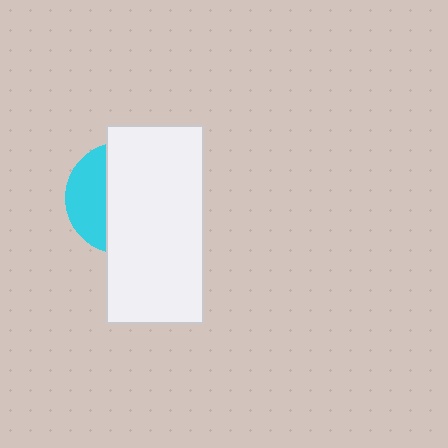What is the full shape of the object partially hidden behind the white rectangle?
The partially hidden object is a cyan circle.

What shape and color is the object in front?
The object in front is a white rectangle.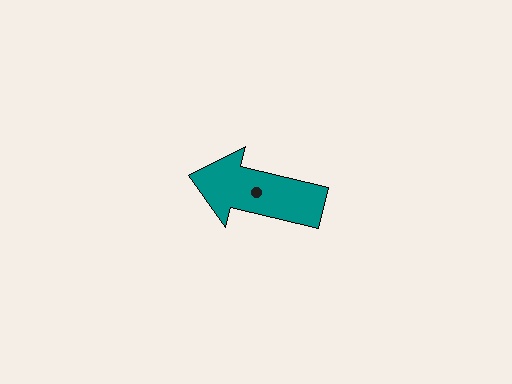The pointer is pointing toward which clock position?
Roughly 9 o'clock.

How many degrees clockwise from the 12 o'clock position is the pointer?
Approximately 283 degrees.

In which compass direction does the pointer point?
West.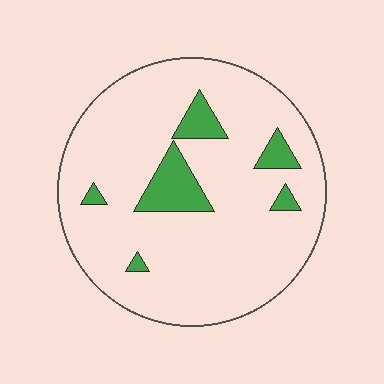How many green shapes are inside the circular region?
6.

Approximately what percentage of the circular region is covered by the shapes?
Approximately 10%.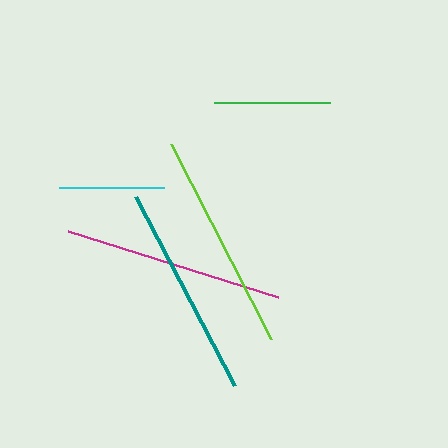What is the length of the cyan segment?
The cyan segment is approximately 105 pixels long.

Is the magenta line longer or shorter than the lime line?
The magenta line is longer than the lime line.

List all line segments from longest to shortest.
From longest to shortest: magenta, lime, teal, green, cyan.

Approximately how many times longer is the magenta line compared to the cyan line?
The magenta line is approximately 2.1 times the length of the cyan line.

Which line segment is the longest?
The magenta line is the longest at approximately 221 pixels.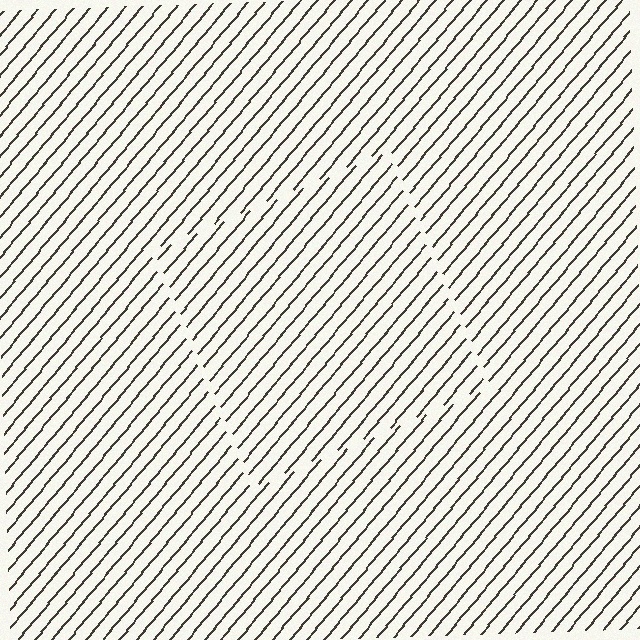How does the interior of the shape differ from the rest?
The interior of the shape contains the same grating, shifted by half a period — the contour is defined by the phase discontinuity where line-ends from the inner and outer gratings abut.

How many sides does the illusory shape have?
4 sides — the line-ends trace a square.